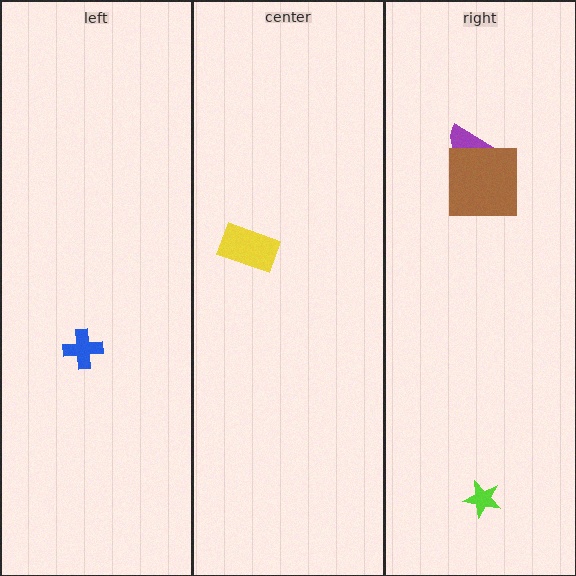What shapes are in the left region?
The blue cross.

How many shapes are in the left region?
1.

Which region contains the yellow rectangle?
The center region.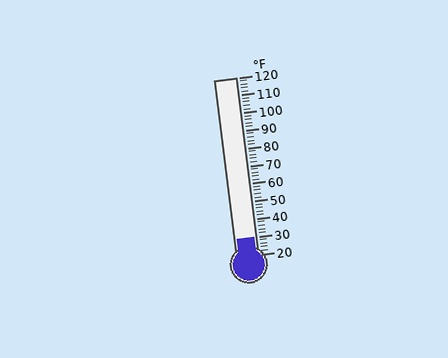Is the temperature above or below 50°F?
The temperature is below 50°F.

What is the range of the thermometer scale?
The thermometer scale ranges from 20°F to 120°F.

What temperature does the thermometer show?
The thermometer shows approximately 30°F.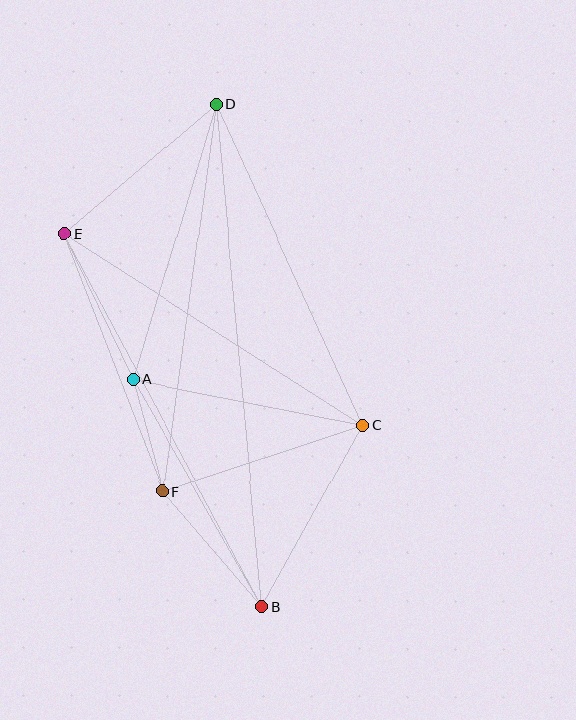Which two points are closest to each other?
Points A and F are closest to each other.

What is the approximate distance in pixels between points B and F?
The distance between B and F is approximately 152 pixels.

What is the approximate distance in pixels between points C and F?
The distance between C and F is approximately 210 pixels.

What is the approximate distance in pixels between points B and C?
The distance between B and C is approximately 207 pixels.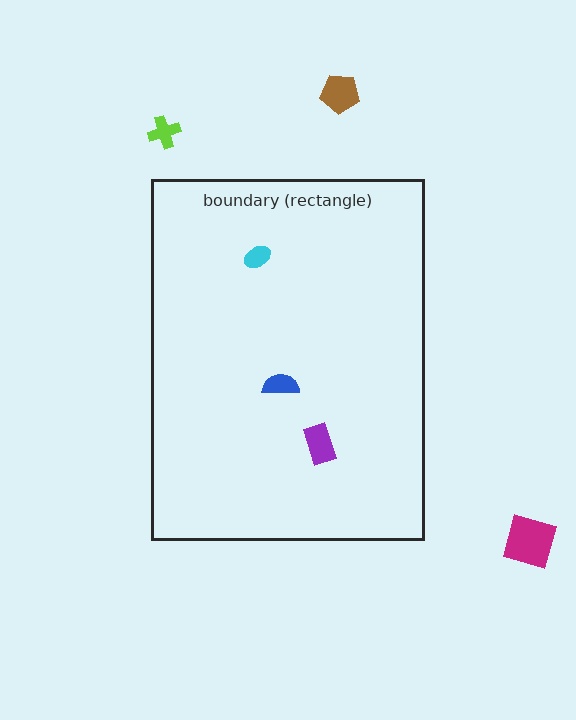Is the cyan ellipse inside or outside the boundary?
Inside.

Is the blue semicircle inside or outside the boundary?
Inside.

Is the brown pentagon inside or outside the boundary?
Outside.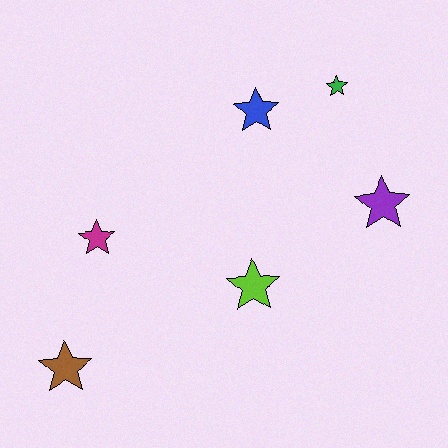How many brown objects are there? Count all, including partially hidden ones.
There is 1 brown object.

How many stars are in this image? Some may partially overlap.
There are 6 stars.